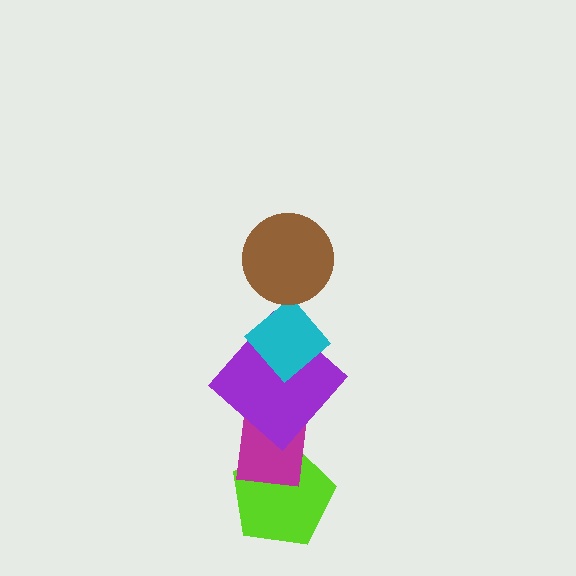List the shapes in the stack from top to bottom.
From top to bottom: the brown circle, the cyan diamond, the purple diamond, the magenta rectangle, the lime pentagon.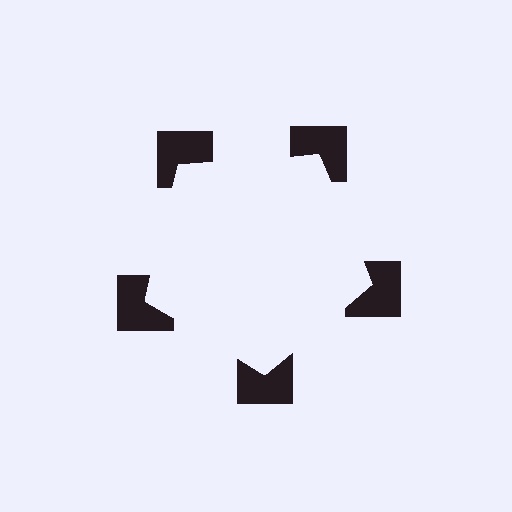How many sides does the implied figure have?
5 sides.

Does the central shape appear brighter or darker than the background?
It typically appears slightly brighter than the background, even though no actual brightness change is drawn.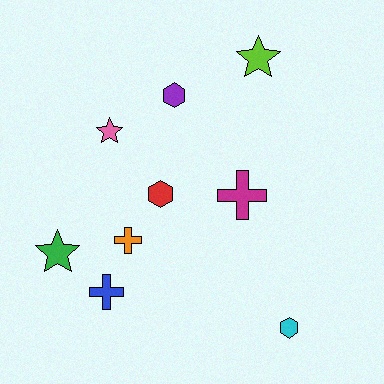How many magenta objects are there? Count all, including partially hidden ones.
There is 1 magenta object.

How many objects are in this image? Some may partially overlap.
There are 9 objects.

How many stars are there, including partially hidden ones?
There are 3 stars.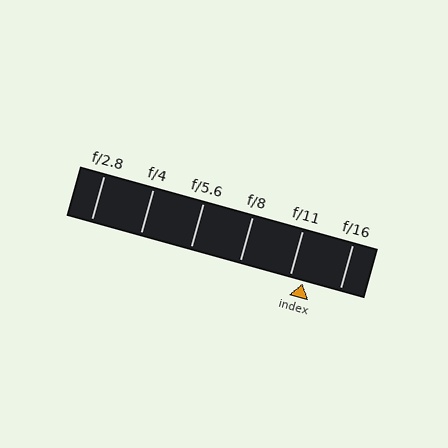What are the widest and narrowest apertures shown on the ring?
The widest aperture shown is f/2.8 and the narrowest is f/16.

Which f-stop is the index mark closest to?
The index mark is closest to f/11.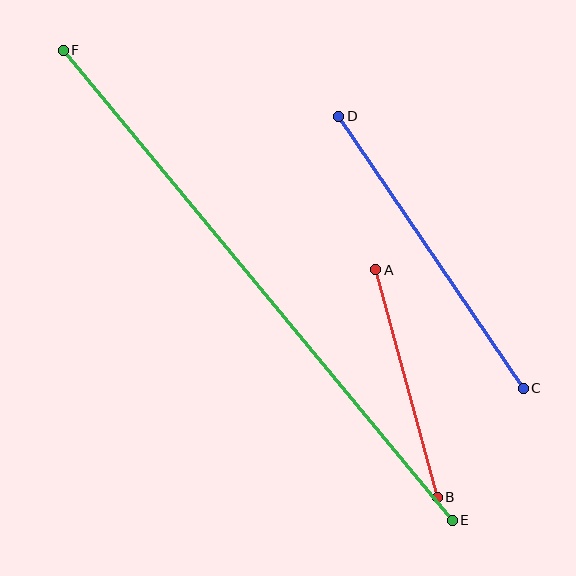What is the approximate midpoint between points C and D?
The midpoint is at approximately (431, 252) pixels.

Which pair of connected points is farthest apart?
Points E and F are farthest apart.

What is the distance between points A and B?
The distance is approximately 236 pixels.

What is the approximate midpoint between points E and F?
The midpoint is at approximately (258, 285) pixels.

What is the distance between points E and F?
The distance is approximately 610 pixels.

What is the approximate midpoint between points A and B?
The midpoint is at approximately (407, 383) pixels.